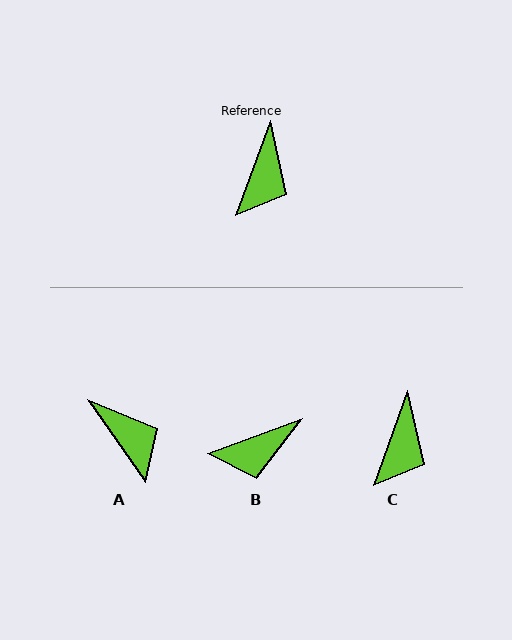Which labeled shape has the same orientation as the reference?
C.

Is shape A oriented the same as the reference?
No, it is off by about 55 degrees.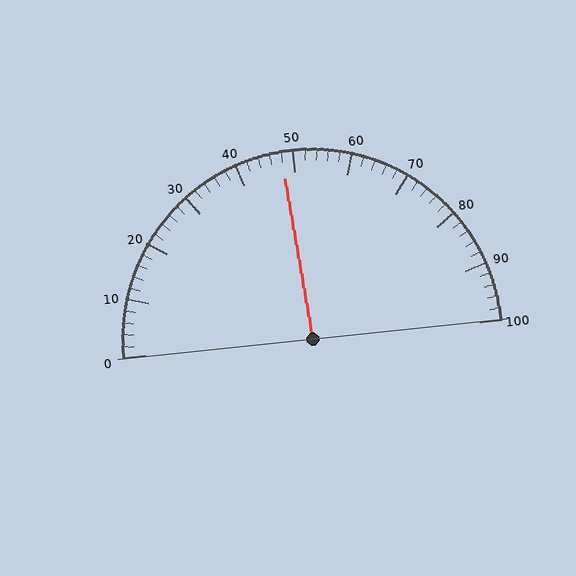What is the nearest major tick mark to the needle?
The nearest major tick mark is 50.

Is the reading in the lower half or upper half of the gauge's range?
The reading is in the lower half of the range (0 to 100).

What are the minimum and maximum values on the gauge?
The gauge ranges from 0 to 100.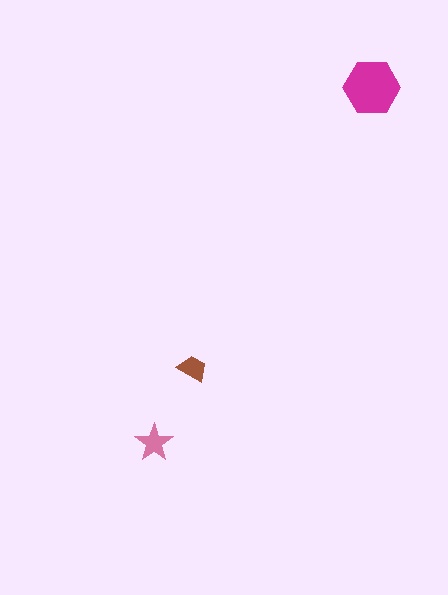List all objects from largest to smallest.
The magenta hexagon, the pink star, the brown trapezoid.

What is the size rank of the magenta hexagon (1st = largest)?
1st.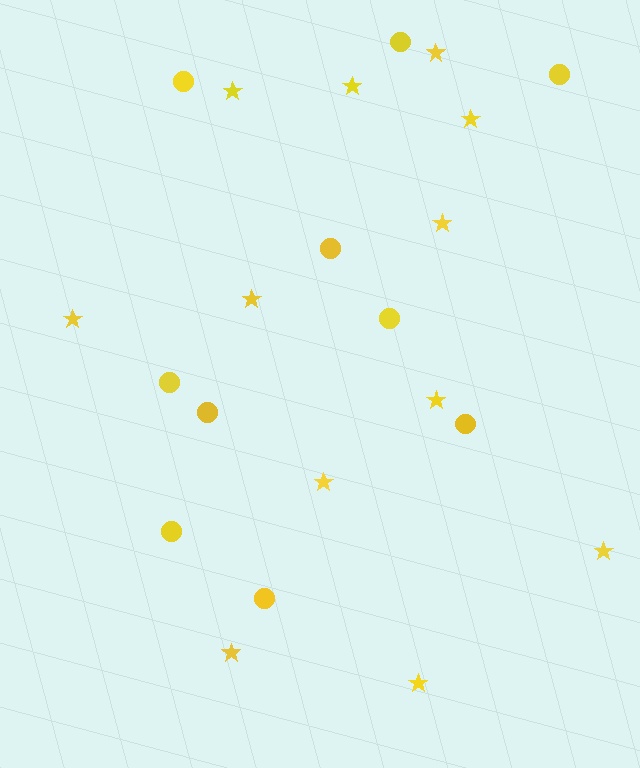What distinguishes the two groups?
There are 2 groups: one group of circles (10) and one group of stars (12).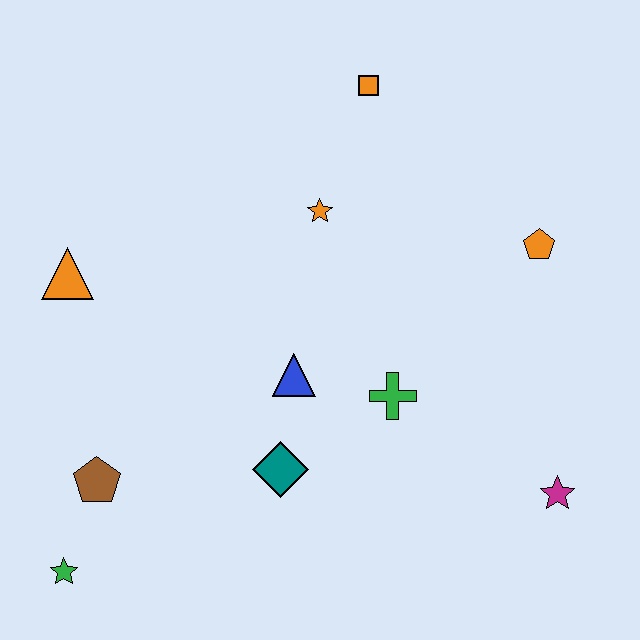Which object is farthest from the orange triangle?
The magenta star is farthest from the orange triangle.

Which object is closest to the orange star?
The orange square is closest to the orange star.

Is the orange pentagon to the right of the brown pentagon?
Yes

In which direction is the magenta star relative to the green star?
The magenta star is to the right of the green star.